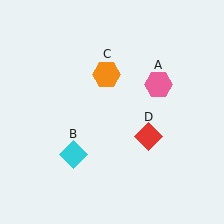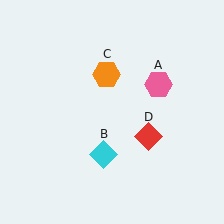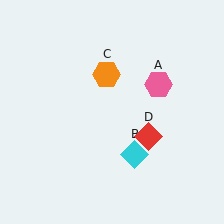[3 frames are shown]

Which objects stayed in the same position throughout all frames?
Pink hexagon (object A) and orange hexagon (object C) and red diamond (object D) remained stationary.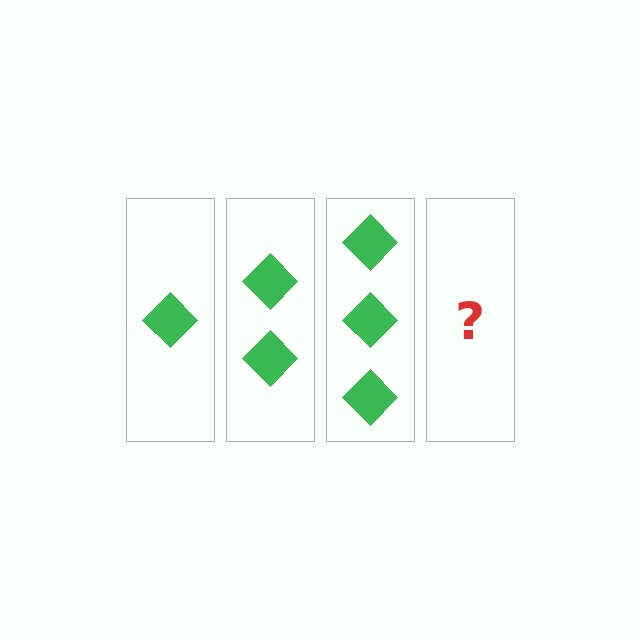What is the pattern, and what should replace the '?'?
The pattern is that each step adds one more diamond. The '?' should be 4 diamonds.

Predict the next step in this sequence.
The next step is 4 diamonds.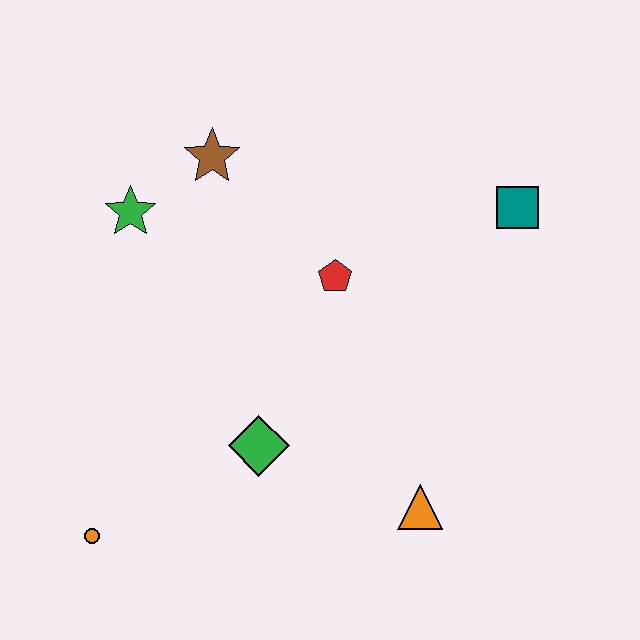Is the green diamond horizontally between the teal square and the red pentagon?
No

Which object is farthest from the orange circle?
The teal square is farthest from the orange circle.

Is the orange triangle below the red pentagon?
Yes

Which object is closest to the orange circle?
The green diamond is closest to the orange circle.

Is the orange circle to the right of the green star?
No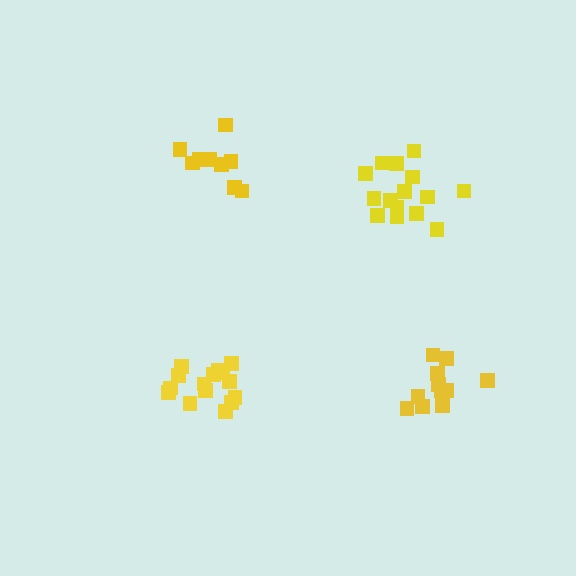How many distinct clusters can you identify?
There are 4 distinct clusters.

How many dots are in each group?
Group 1: 15 dots, Group 2: 9 dots, Group 3: 15 dots, Group 4: 11 dots (50 total).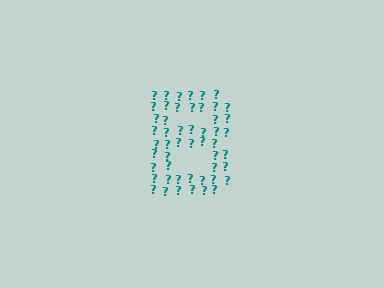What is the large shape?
The large shape is the letter B.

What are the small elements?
The small elements are question marks.